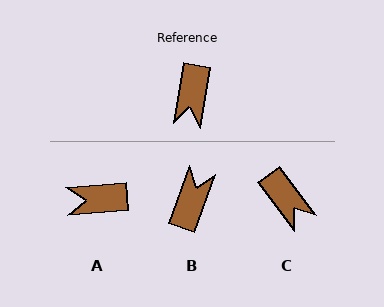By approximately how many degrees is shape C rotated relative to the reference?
Approximately 47 degrees counter-clockwise.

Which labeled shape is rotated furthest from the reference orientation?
B, about 171 degrees away.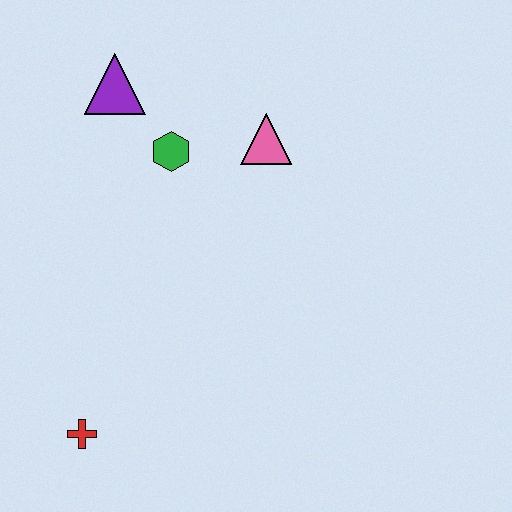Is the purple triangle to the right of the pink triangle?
No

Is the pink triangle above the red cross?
Yes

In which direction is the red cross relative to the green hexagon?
The red cross is below the green hexagon.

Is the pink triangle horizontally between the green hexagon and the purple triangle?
No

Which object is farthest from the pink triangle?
The red cross is farthest from the pink triangle.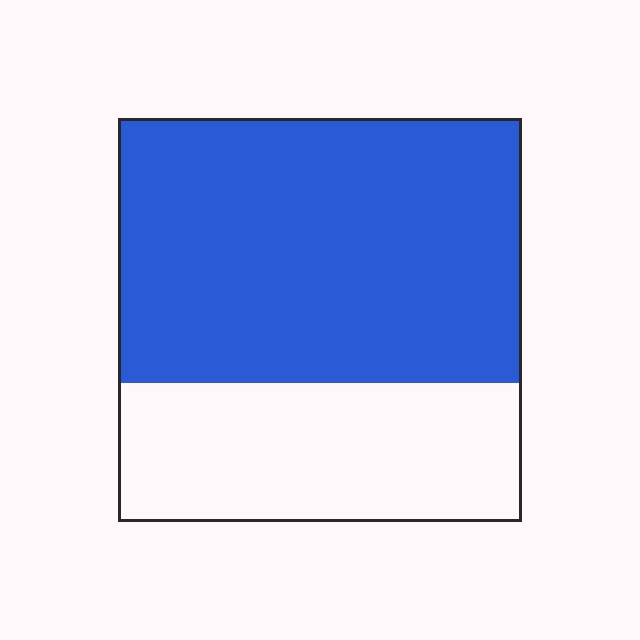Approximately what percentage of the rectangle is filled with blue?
Approximately 65%.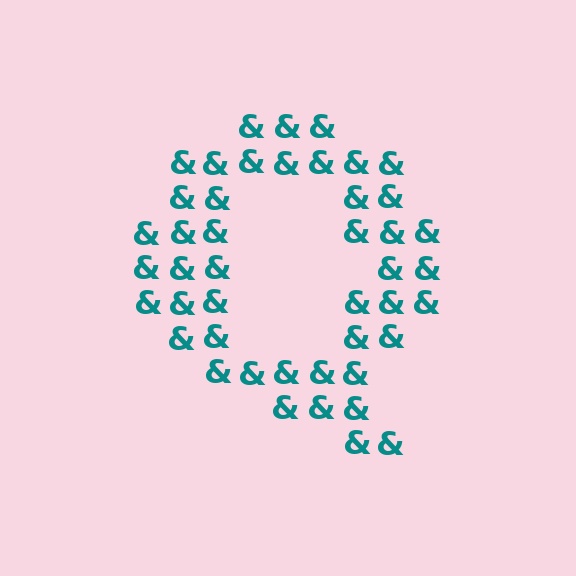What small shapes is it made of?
It is made of small ampersands.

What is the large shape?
The large shape is the letter Q.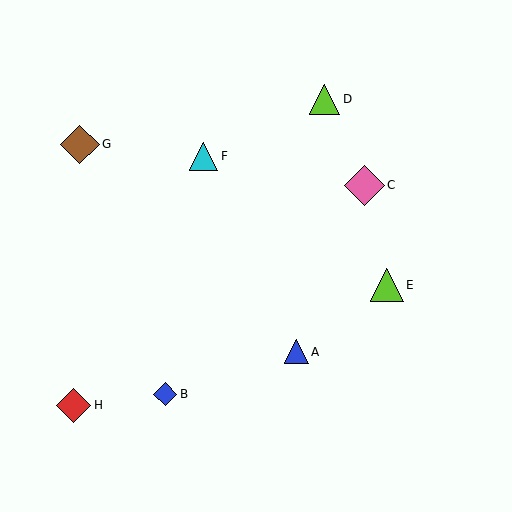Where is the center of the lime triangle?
The center of the lime triangle is at (387, 285).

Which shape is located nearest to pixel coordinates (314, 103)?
The lime triangle (labeled D) at (324, 99) is nearest to that location.